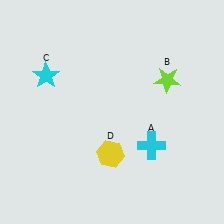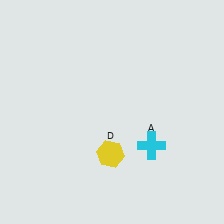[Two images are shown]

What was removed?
The lime star (B), the cyan star (C) were removed in Image 2.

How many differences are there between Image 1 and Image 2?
There are 2 differences between the two images.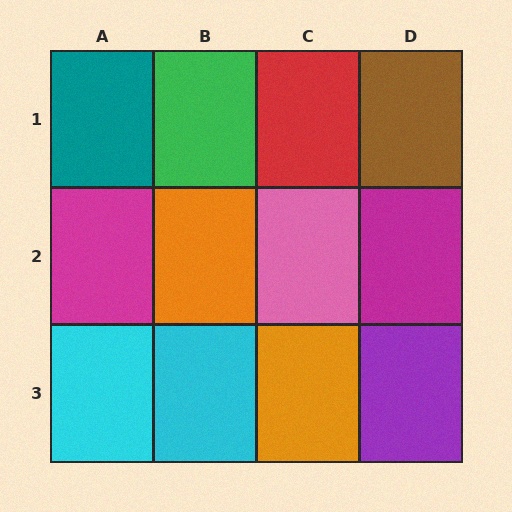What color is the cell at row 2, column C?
Pink.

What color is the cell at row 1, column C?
Red.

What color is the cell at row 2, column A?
Magenta.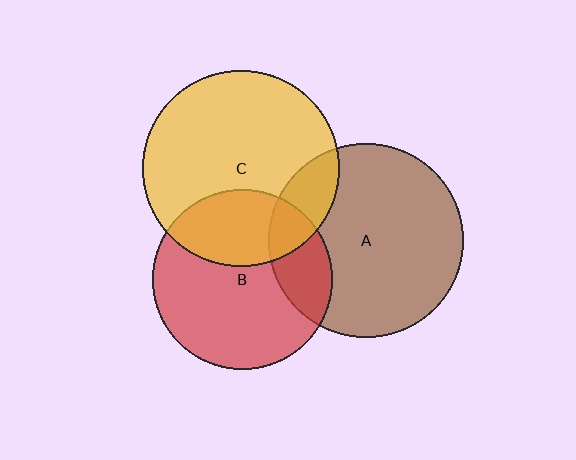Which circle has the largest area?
Circle C (yellow).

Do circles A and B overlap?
Yes.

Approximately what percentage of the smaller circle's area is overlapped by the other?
Approximately 20%.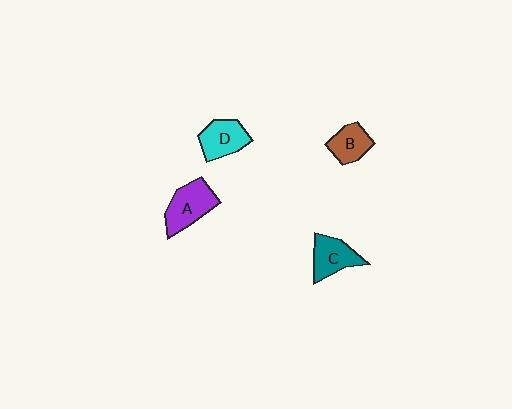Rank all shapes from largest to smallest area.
From largest to smallest: A (purple), D (cyan), C (teal), B (brown).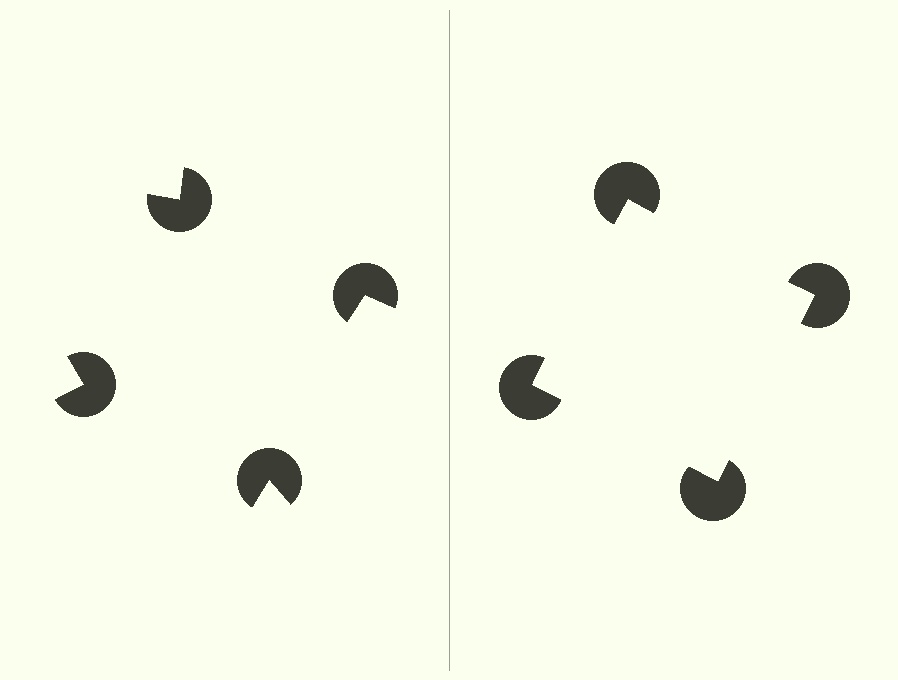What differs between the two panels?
The pac-man discs are positioned identically on both sides; only the wedge orientations differ. On the right they align to a square; on the left they are misaligned.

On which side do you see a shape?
An illusory square appears on the right side. On the left side the wedge cuts are rotated, so no coherent shape forms.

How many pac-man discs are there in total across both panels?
8 — 4 on each side.